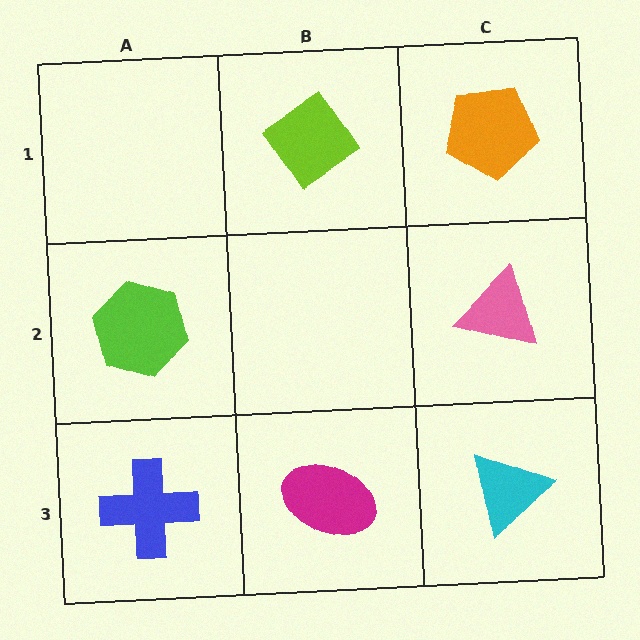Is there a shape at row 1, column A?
No, that cell is empty.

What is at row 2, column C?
A pink triangle.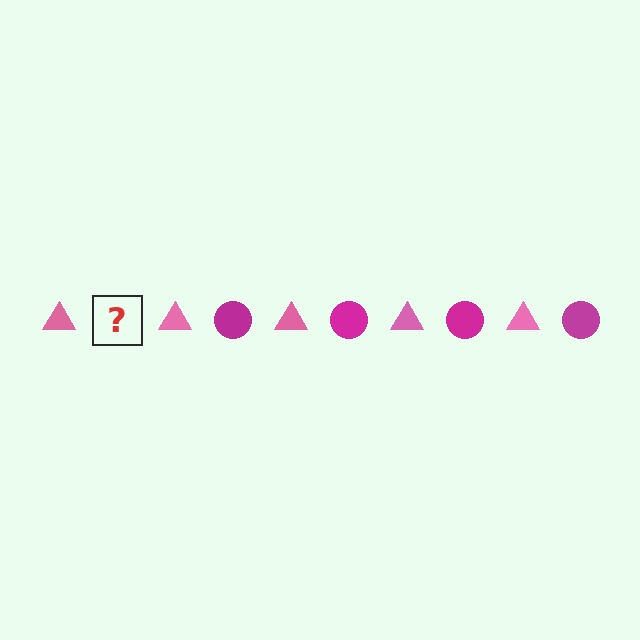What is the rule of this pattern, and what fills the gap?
The rule is that the pattern alternates between pink triangle and magenta circle. The gap should be filled with a magenta circle.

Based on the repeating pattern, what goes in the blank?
The blank should be a magenta circle.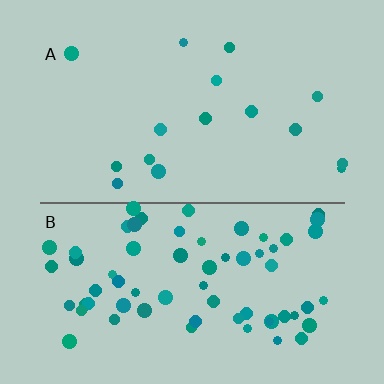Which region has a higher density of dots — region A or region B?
B (the bottom).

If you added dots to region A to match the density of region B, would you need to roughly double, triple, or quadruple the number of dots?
Approximately quadruple.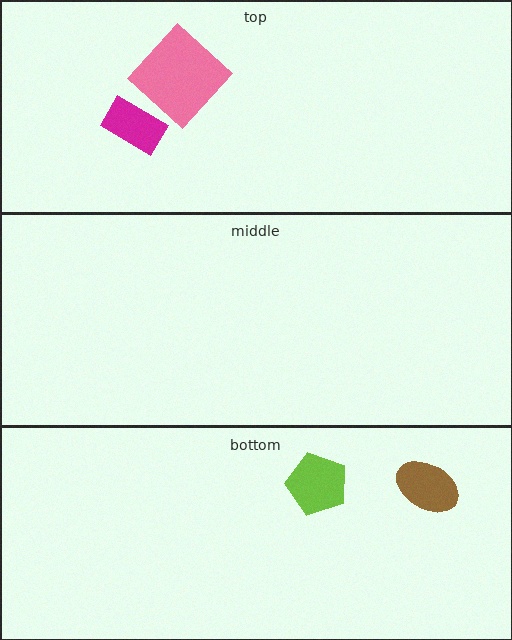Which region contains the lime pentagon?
The bottom region.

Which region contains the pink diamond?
The top region.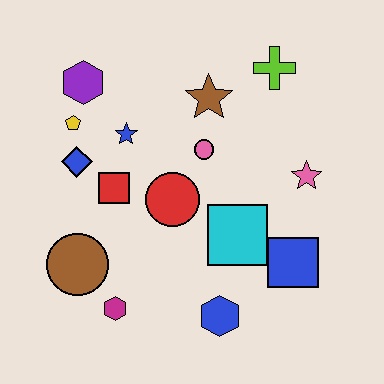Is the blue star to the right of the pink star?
No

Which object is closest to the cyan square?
The blue square is closest to the cyan square.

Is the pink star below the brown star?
Yes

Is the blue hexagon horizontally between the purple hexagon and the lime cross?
Yes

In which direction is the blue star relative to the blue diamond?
The blue star is to the right of the blue diamond.